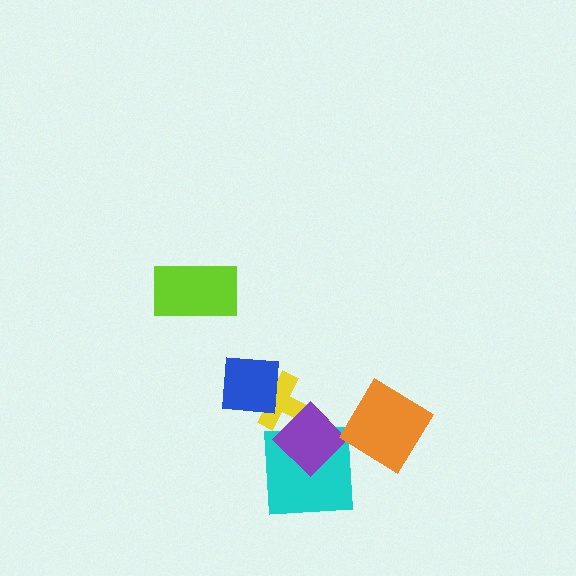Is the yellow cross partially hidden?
Yes, it is partially covered by another shape.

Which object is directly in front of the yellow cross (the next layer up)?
The blue square is directly in front of the yellow cross.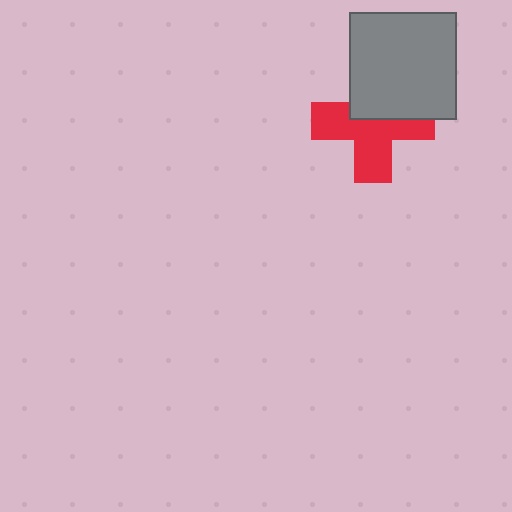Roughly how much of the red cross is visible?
About half of it is visible (roughly 61%).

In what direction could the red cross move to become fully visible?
The red cross could move down. That would shift it out from behind the gray square entirely.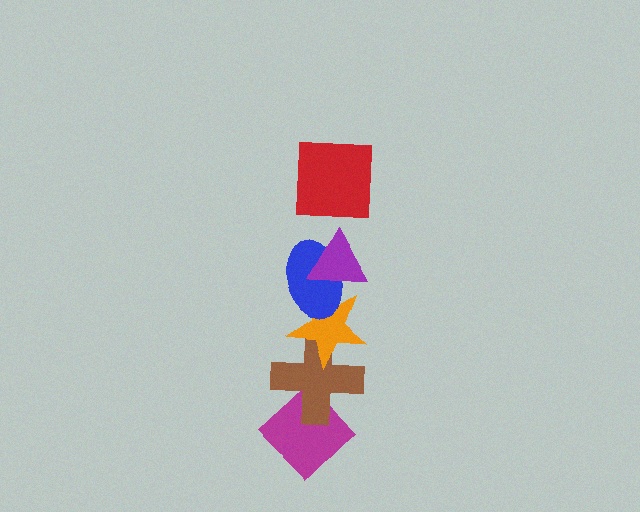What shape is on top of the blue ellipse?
The purple triangle is on top of the blue ellipse.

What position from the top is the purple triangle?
The purple triangle is 2nd from the top.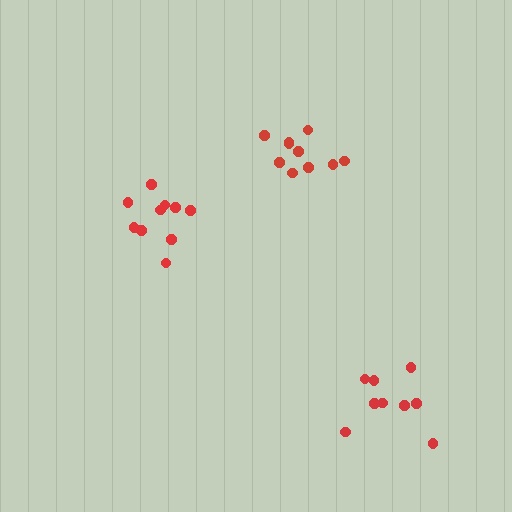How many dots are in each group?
Group 1: 10 dots, Group 2: 10 dots, Group 3: 10 dots (30 total).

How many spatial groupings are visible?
There are 3 spatial groupings.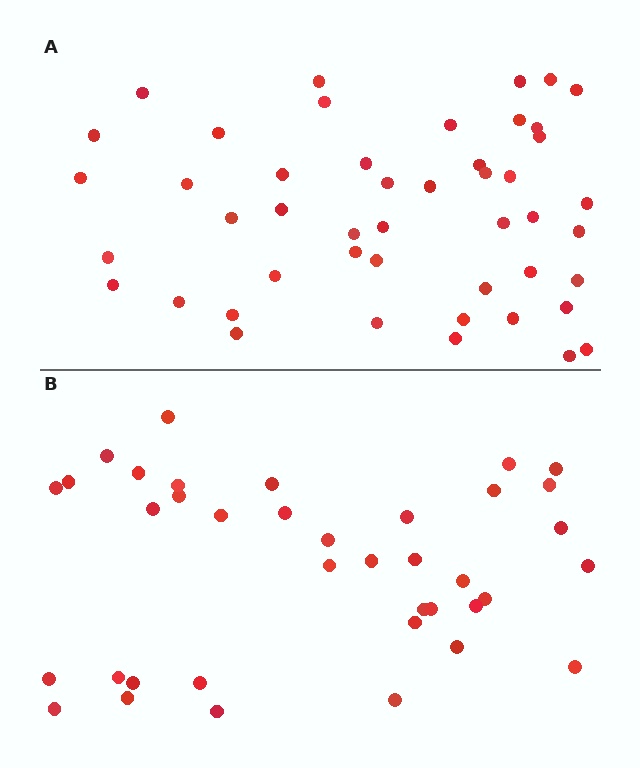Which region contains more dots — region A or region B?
Region A (the top region) has more dots.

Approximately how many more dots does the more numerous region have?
Region A has roughly 8 or so more dots than region B.